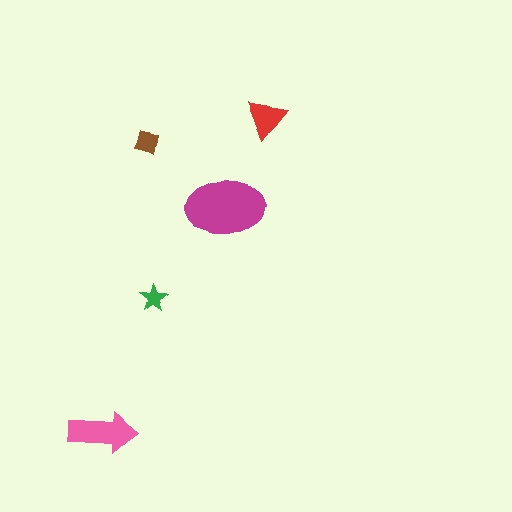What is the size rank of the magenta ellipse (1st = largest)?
1st.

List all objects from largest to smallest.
The magenta ellipse, the pink arrow, the red triangle, the brown square, the green star.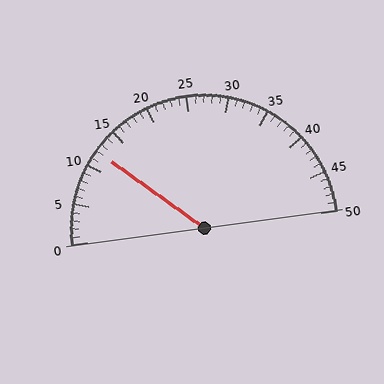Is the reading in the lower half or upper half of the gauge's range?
The reading is in the lower half of the range (0 to 50).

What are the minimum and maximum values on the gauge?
The gauge ranges from 0 to 50.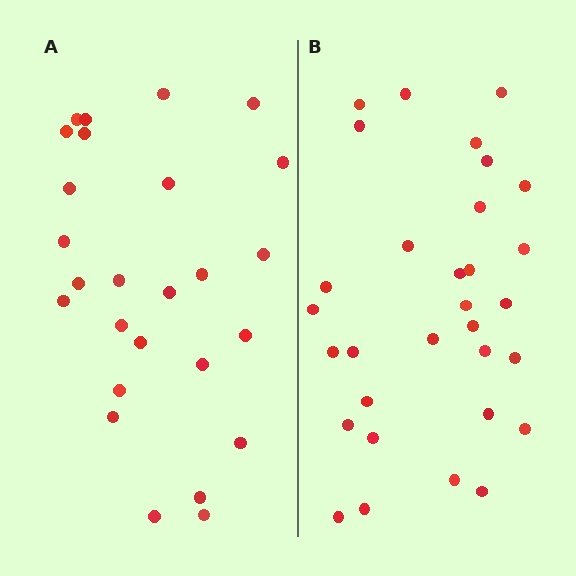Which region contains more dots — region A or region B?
Region B (the right region) has more dots.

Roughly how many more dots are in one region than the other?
Region B has about 5 more dots than region A.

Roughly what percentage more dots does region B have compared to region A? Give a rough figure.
About 20% more.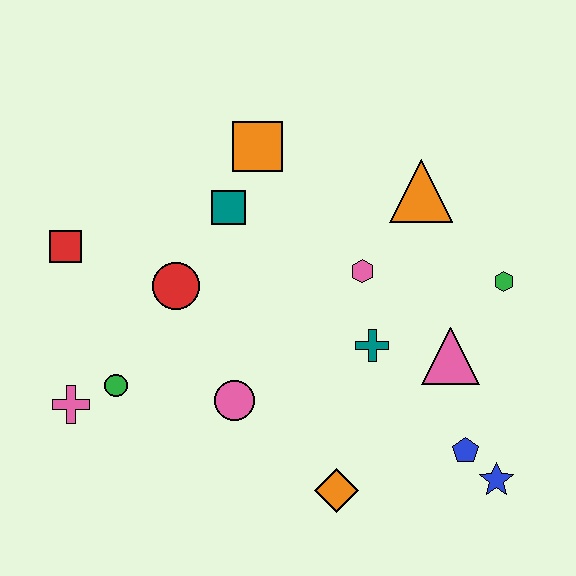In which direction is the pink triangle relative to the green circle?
The pink triangle is to the right of the green circle.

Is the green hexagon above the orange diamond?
Yes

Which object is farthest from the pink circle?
The green hexagon is farthest from the pink circle.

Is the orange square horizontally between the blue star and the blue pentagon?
No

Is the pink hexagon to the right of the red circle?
Yes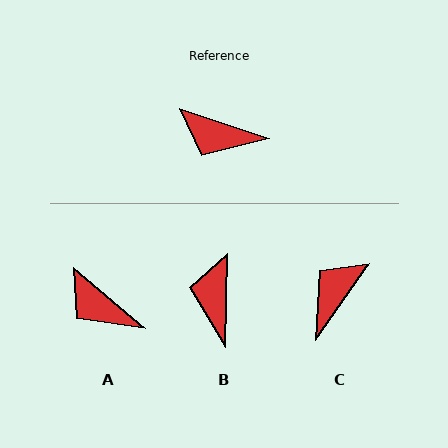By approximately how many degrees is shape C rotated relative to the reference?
Approximately 107 degrees clockwise.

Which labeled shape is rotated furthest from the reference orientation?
C, about 107 degrees away.